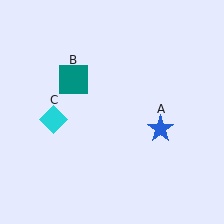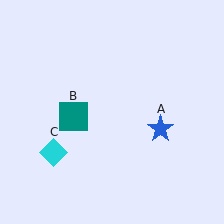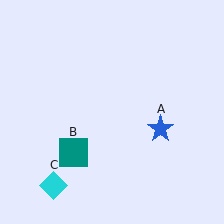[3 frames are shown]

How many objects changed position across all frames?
2 objects changed position: teal square (object B), cyan diamond (object C).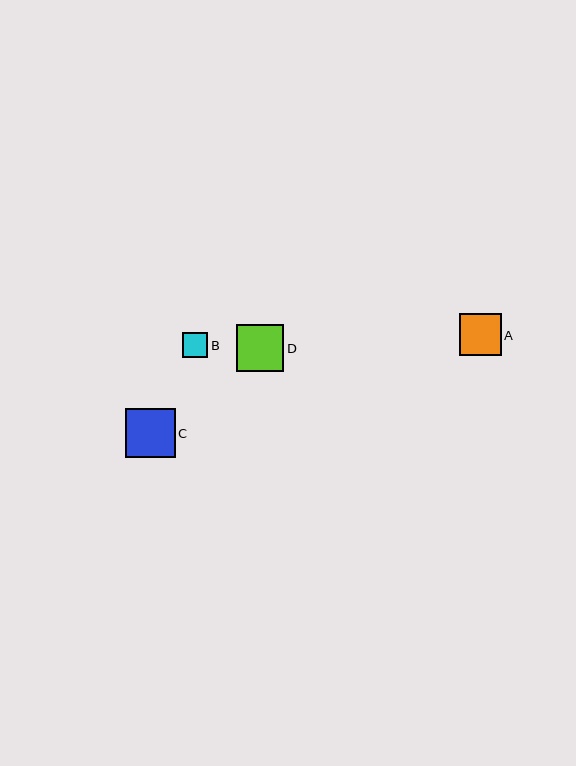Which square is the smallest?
Square B is the smallest with a size of approximately 25 pixels.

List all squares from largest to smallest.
From largest to smallest: C, D, A, B.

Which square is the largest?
Square C is the largest with a size of approximately 49 pixels.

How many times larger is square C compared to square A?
Square C is approximately 1.2 times the size of square A.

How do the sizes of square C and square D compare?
Square C and square D are approximately the same size.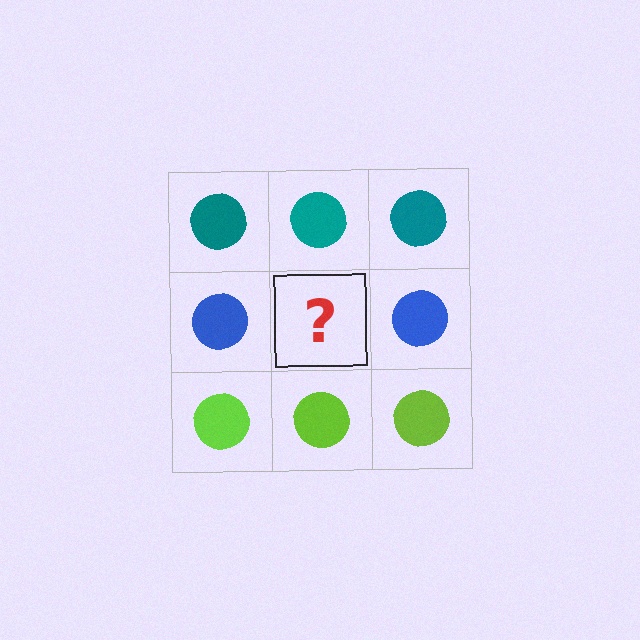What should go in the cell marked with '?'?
The missing cell should contain a blue circle.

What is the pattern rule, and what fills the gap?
The rule is that each row has a consistent color. The gap should be filled with a blue circle.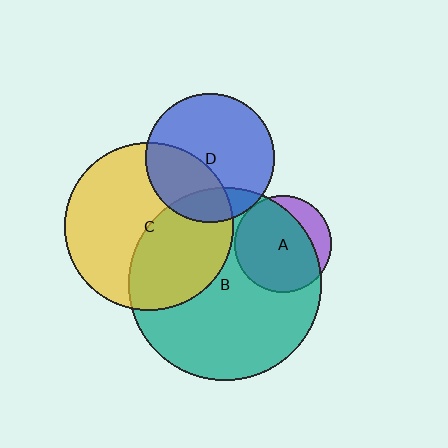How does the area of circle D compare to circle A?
Approximately 1.8 times.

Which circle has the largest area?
Circle B (teal).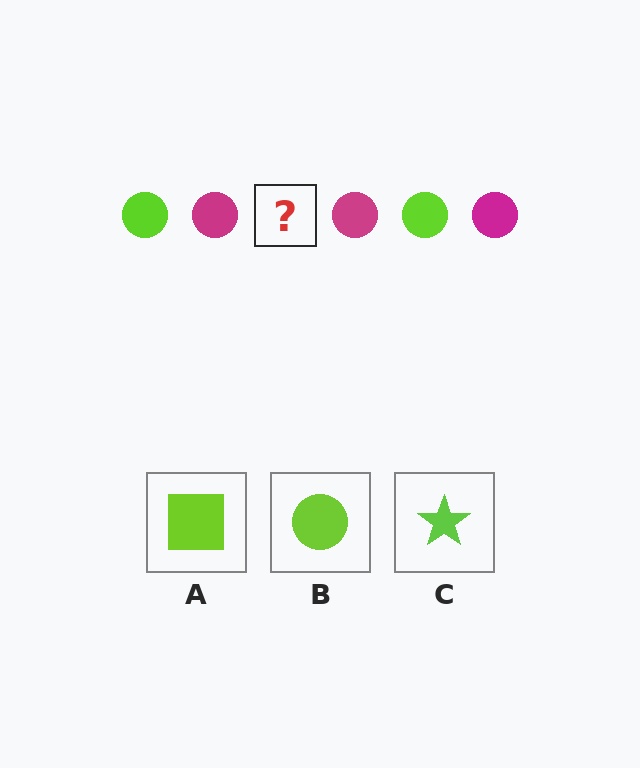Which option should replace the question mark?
Option B.